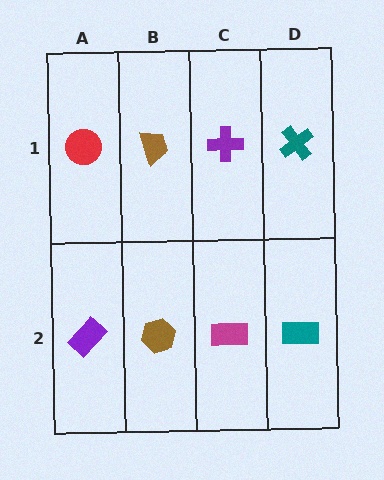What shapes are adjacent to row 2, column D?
A teal cross (row 1, column D), a magenta rectangle (row 2, column C).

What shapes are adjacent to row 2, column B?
A brown trapezoid (row 1, column B), a purple rectangle (row 2, column A), a magenta rectangle (row 2, column C).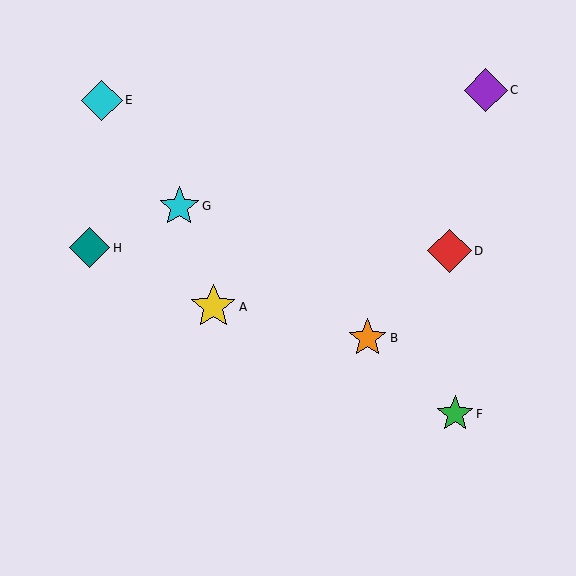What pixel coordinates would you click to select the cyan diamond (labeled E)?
Click at (102, 100) to select the cyan diamond E.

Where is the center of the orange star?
The center of the orange star is at (367, 338).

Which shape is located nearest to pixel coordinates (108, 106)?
The cyan diamond (labeled E) at (102, 100) is nearest to that location.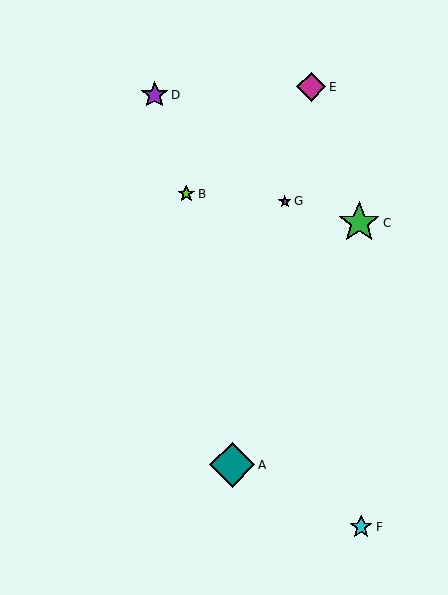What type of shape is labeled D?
Shape D is a purple star.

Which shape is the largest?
The teal diamond (labeled A) is the largest.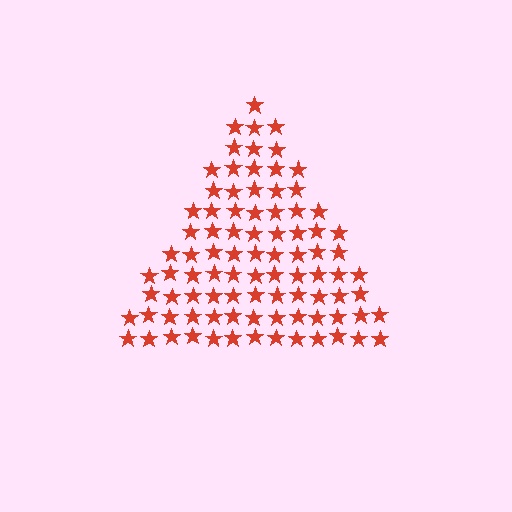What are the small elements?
The small elements are stars.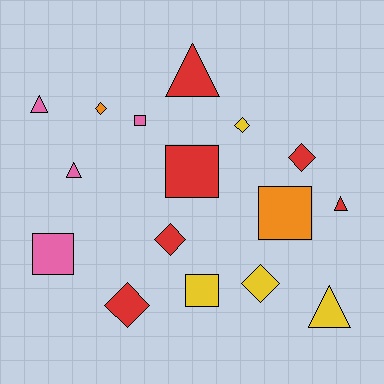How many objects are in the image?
There are 16 objects.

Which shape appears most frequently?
Diamond, with 6 objects.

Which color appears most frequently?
Red, with 6 objects.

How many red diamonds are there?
There are 3 red diamonds.